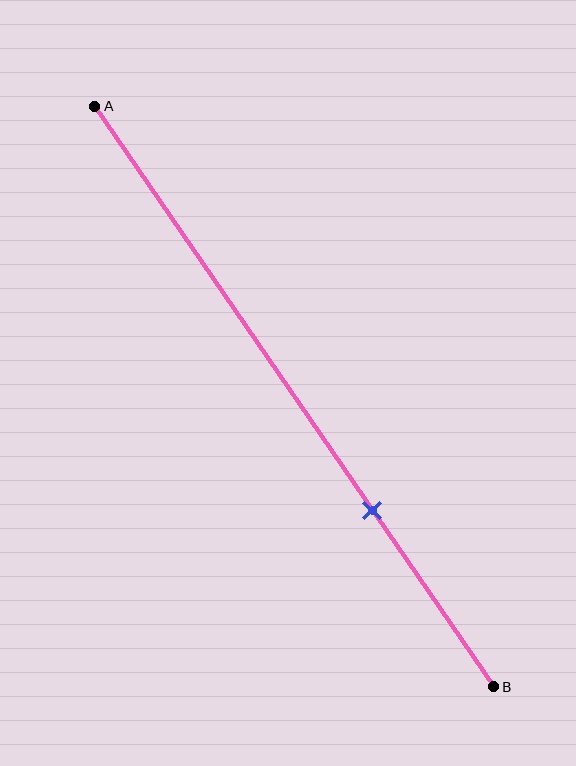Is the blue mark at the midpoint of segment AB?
No, the mark is at about 70% from A, not at the 50% midpoint.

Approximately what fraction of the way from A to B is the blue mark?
The blue mark is approximately 70% of the way from A to B.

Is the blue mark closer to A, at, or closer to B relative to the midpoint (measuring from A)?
The blue mark is closer to point B than the midpoint of segment AB.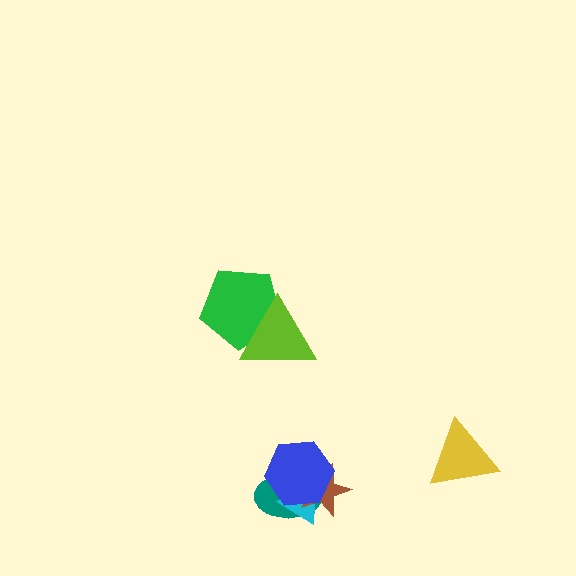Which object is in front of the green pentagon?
The lime triangle is in front of the green pentagon.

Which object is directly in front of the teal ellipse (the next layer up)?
The cyan triangle is directly in front of the teal ellipse.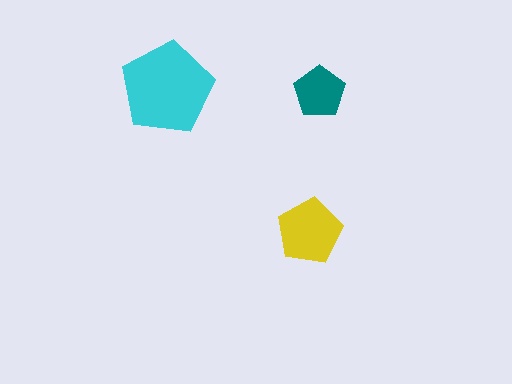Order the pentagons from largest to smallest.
the cyan one, the yellow one, the teal one.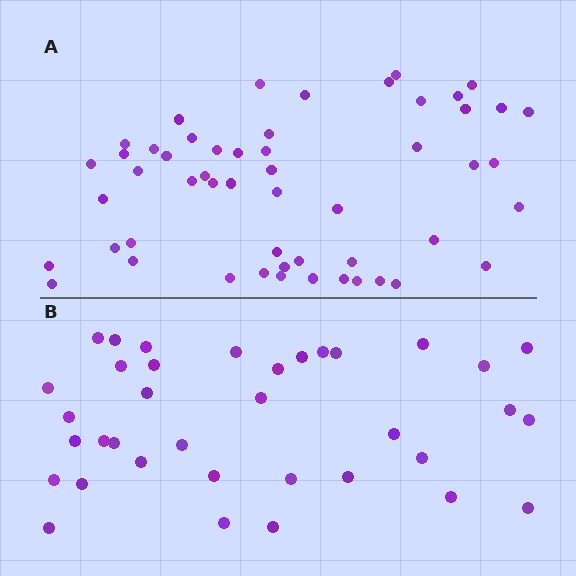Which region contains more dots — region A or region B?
Region A (the top region) has more dots.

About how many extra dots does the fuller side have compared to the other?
Region A has approximately 15 more dots than region B.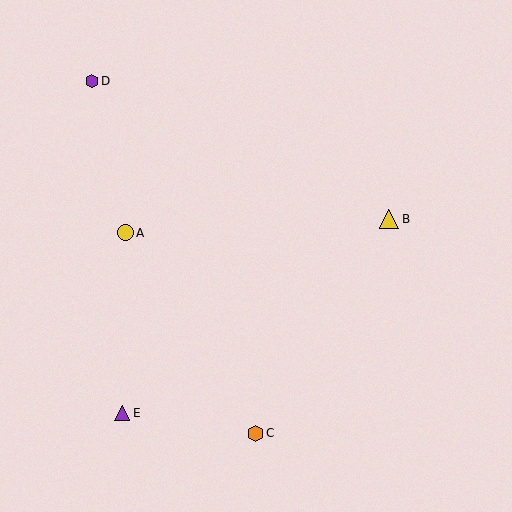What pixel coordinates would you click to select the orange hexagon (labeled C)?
Click at (255, 433) to select the orange hexagon C.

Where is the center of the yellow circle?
The center of the yellow circle is at (125, 233).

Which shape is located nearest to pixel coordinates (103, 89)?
The purple hexagon (labeled D) at (92, 81) is nearest to that location.